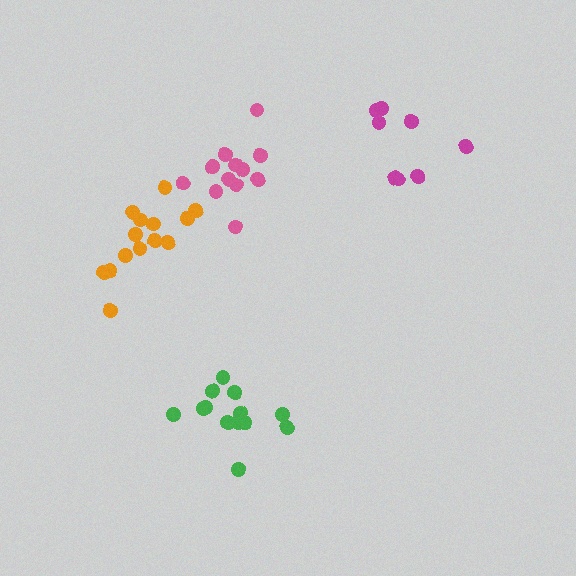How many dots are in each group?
Group 1: 14 dots, Group 2: 12 dots, Group 3: 8 dots, Group 4: 13 dots (47 total).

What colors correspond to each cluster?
The clusters are colored: orange, pink, magenta, green.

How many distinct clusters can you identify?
There are 4 distinct clusters.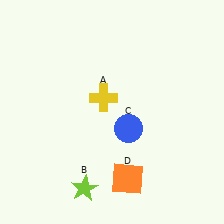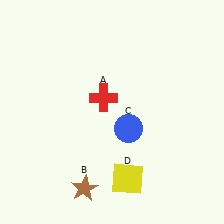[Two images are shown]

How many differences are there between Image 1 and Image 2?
There are 3 differences between the two images.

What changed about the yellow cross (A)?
In Image 1, A is yellow. In Image 2, it changed to red.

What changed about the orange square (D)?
In Image 1, D is orange. In Image 2, it changed to yellow.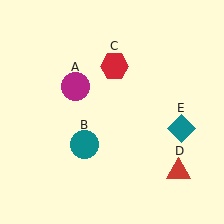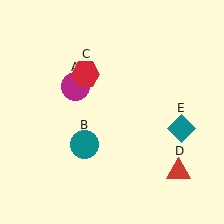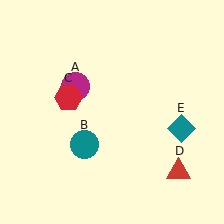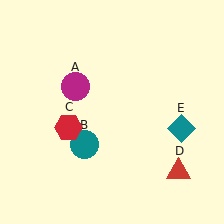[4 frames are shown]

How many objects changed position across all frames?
1 object changed position: red hexagon (object C).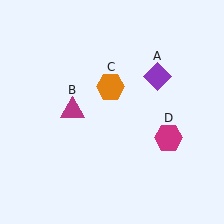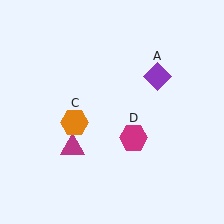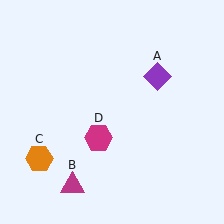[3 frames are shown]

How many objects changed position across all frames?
3 objects changed position: magenta triangle (object B), orange hexagon (object C), magenta hexagon (object D).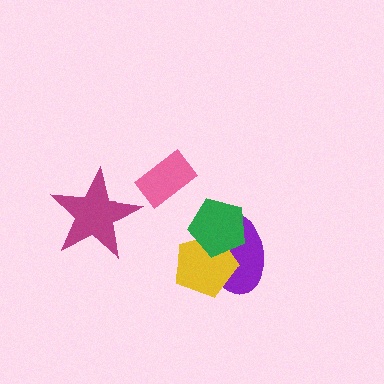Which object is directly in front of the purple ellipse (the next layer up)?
The yellow pentagon is directly in front of the purple ellipse.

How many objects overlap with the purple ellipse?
2 objects overlap with the purple ellipse.